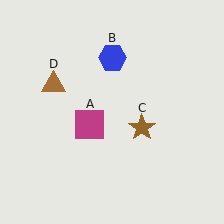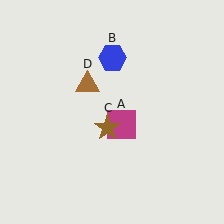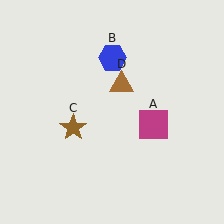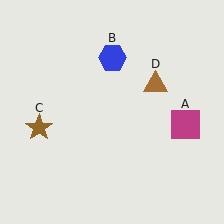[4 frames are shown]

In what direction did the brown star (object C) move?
The brown star (object C) moved left.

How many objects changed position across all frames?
3 objects changed position: magenta square (object A), brown star (object C), brown triangle (object D).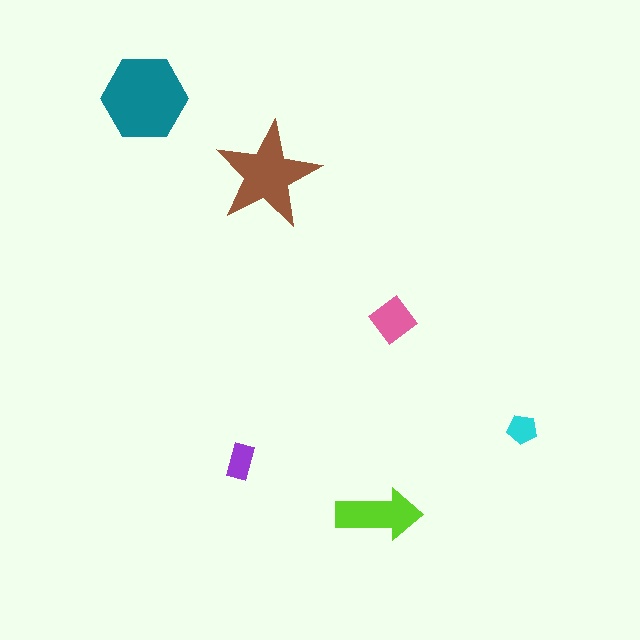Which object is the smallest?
The cyan pentagon.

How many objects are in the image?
There are 6 objects in the image.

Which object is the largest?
The teal hexagon.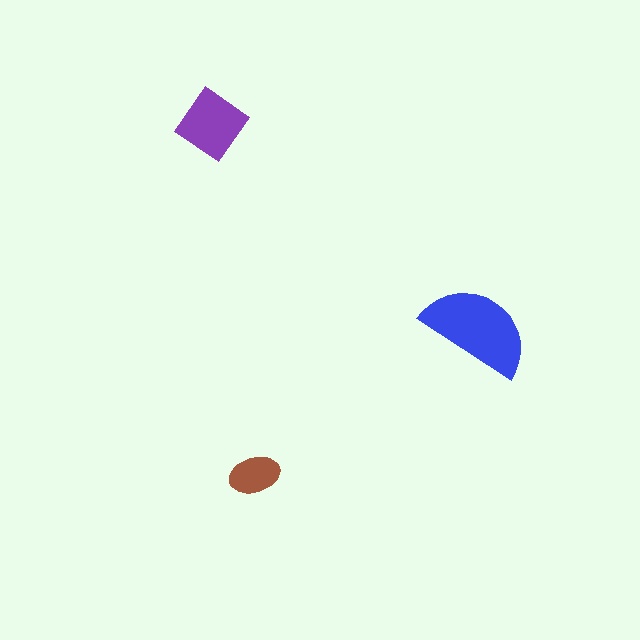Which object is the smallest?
The brown ellipse.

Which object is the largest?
The blue semicircle.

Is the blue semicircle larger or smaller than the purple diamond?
Larger.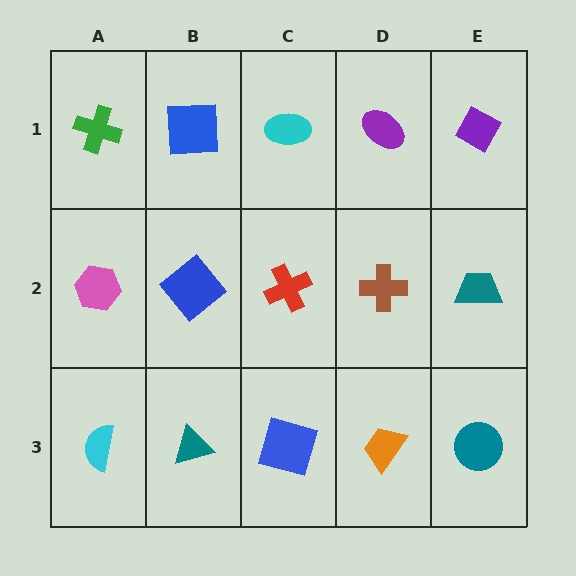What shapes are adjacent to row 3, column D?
A brown cross (row 2, column D), a blue square (row 3, column C), a teal circle (row 3, column E).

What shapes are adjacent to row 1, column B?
A blue diamond (row 2, column B), a green cross (row 1, column A), a cyan ellipse (row 1, column C).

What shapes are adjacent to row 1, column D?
A brown cross (row 2, column D), a cyan ellipse (row 1, column C), a purple diamond (row 1, column E).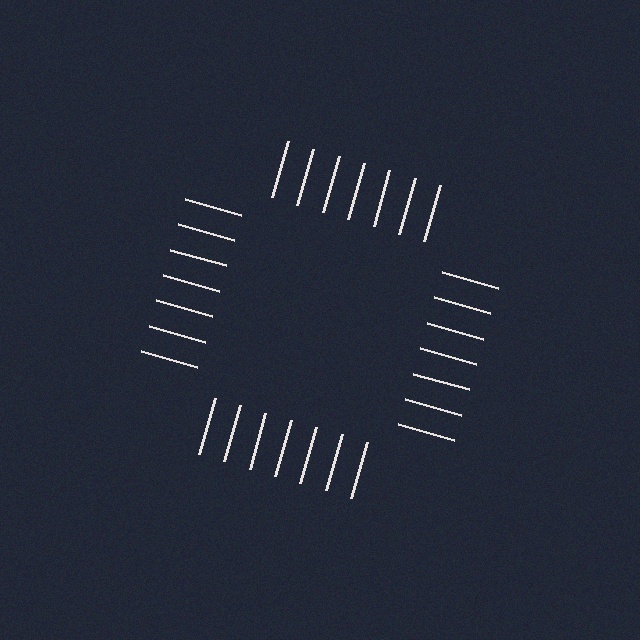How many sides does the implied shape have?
4 sides — the line-ends trace a square.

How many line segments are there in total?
28 — 7 along each of the 4 edges.